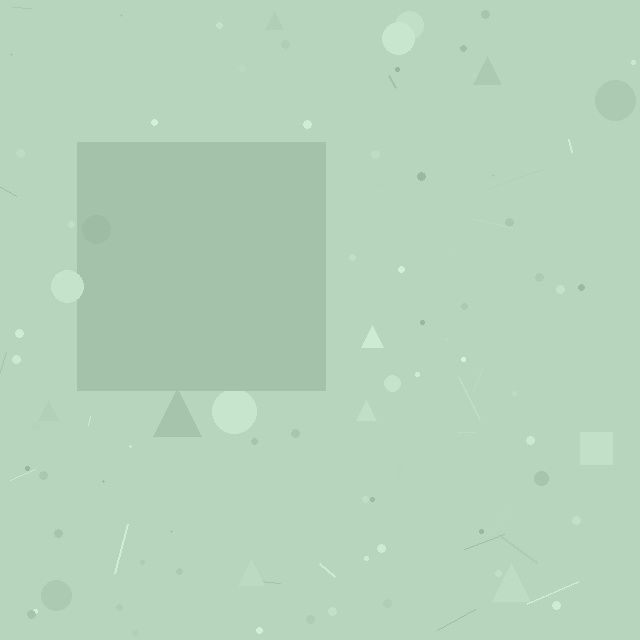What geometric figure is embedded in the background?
A square is embedded in the background.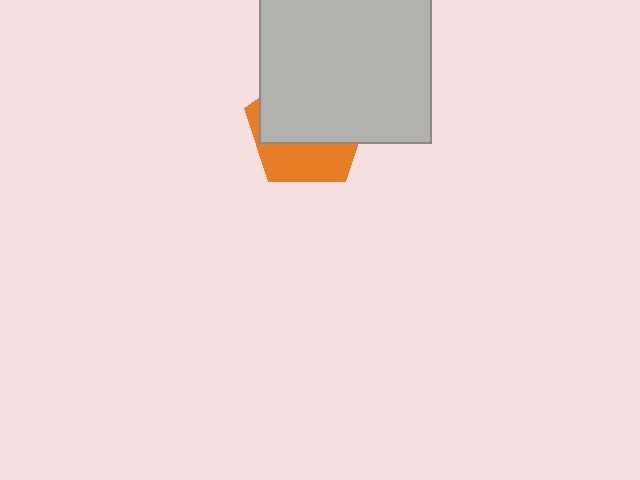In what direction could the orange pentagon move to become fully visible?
The orange pentagon could move down. That would shift it out from behind the light gray square entirely.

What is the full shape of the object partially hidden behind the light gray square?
The partially hidden object is an orange pentagon.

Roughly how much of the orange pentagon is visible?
A small part of it is visible (roughly 38%).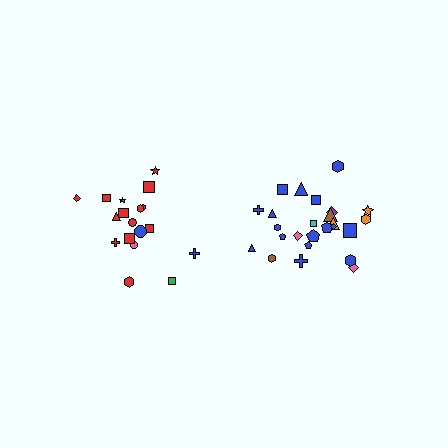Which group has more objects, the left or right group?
The right group.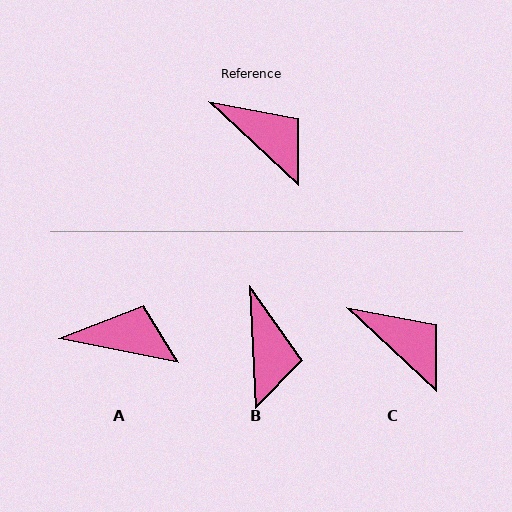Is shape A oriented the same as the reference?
No, it is off by about 32 degrees.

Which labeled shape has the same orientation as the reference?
C.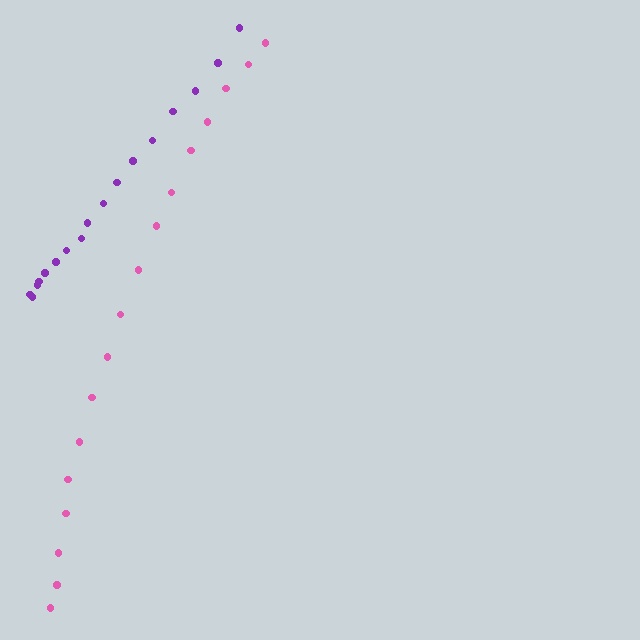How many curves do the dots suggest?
There are 2 distinct paths.